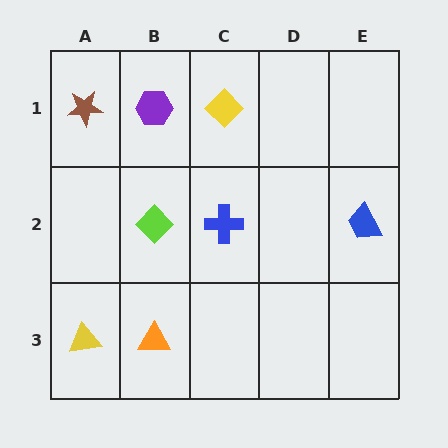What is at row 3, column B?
An orange triangle.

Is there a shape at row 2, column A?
No, that cell is empty.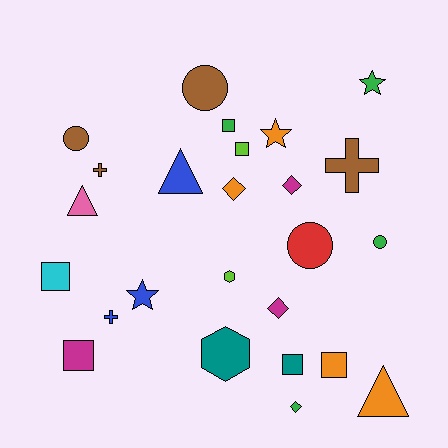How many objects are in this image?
There are 25 objects.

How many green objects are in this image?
There are 4 green objects.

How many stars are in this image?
There are 3 stars.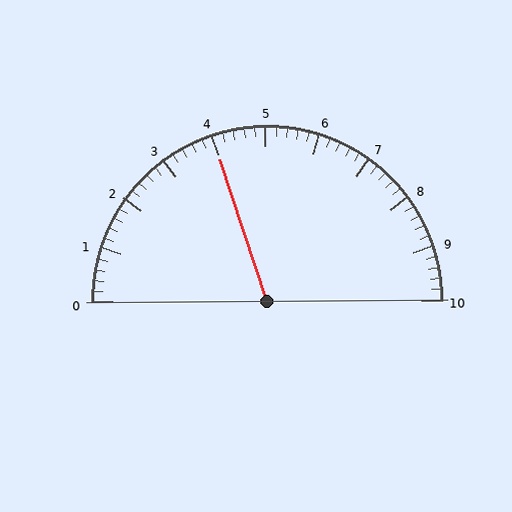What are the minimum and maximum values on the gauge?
The gauge ranges from 0 to 10.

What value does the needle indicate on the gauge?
The needle indicates approximately 4.0.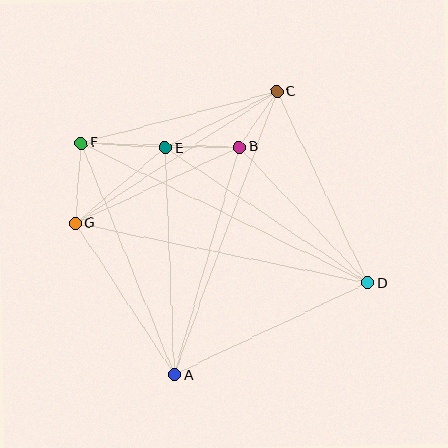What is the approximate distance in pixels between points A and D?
The distance between A and D is approximately 214 pixels.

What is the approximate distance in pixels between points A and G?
The distance between A and G is approximately 181 pixels.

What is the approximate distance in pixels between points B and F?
The distance between B and F is approximately 158 pixels.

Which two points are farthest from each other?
Points D and F are farthest from each other.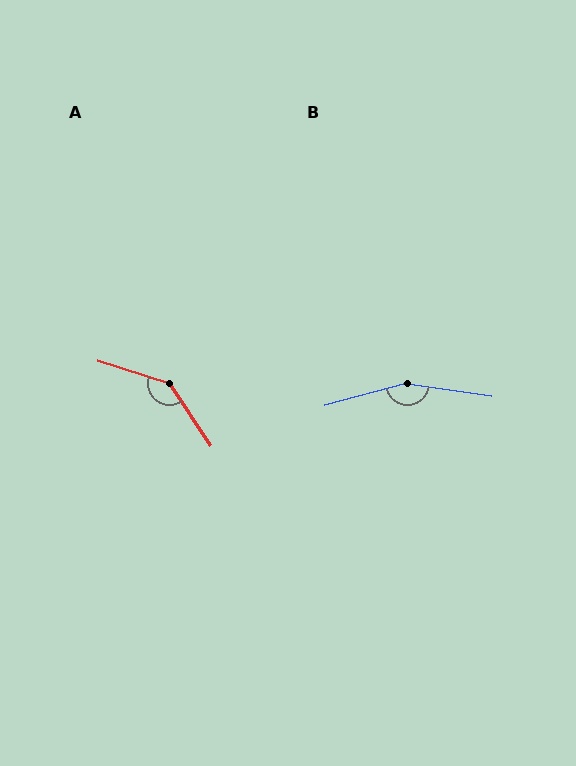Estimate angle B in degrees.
Approximately 156 degrees.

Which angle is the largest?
B, at approximately 156 degrees.